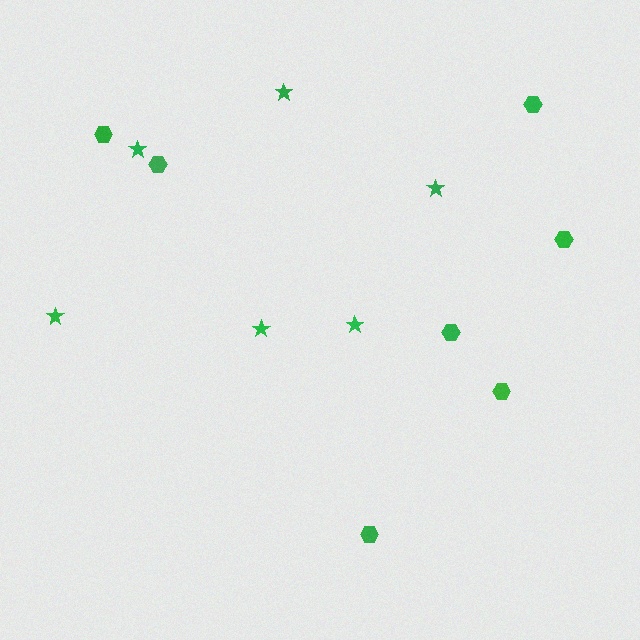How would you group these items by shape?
There are 2 groups: one group of stars (6) and one group of hexagons (7).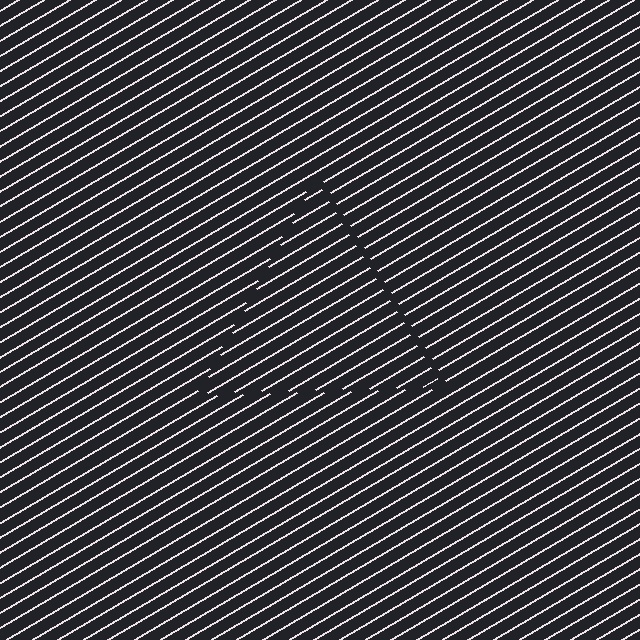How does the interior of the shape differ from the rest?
The interior of the shape contains the same grating, shifted by half a period — the contour is defined by the phase discontinuity where line-ends from the inner and outer gratings abut.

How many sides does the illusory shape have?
3 sides — the line-ends trace a triangle.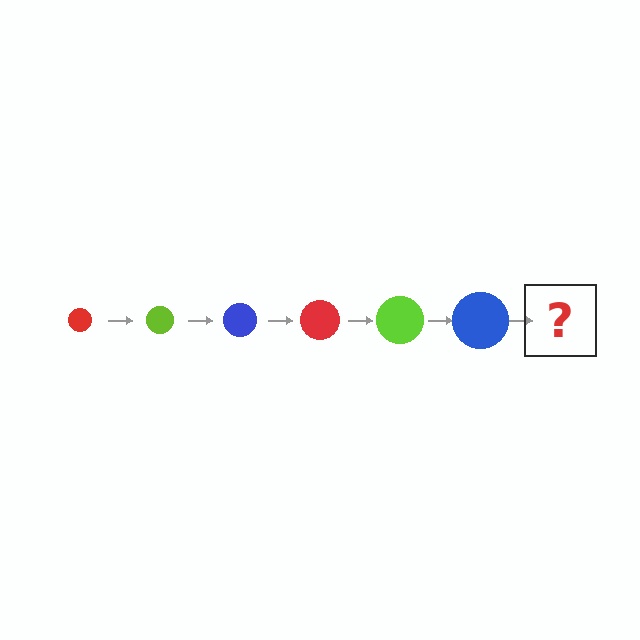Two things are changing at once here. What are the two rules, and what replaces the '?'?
The two rules are that the circle grows larger each step and the color cycles through red, lime, and blue. The '?' should be a red circle, larger than the previous one.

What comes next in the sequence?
The next element should be a red circle, larger than the previous one.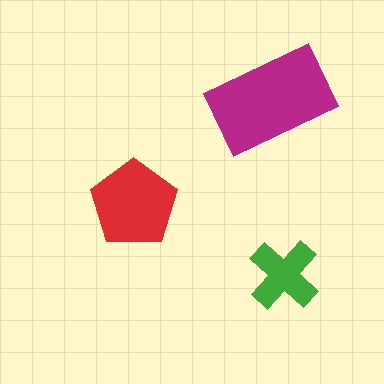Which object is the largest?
The magenta rectangle.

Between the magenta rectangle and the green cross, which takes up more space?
The magenta rectangle.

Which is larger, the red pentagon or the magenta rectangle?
The magenta rectangle.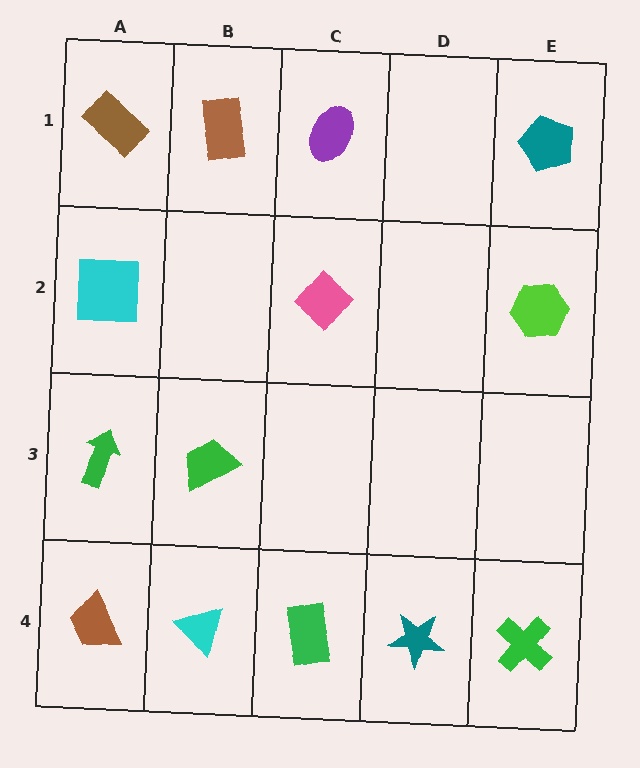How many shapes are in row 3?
2 shapes.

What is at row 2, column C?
A pink diamond.